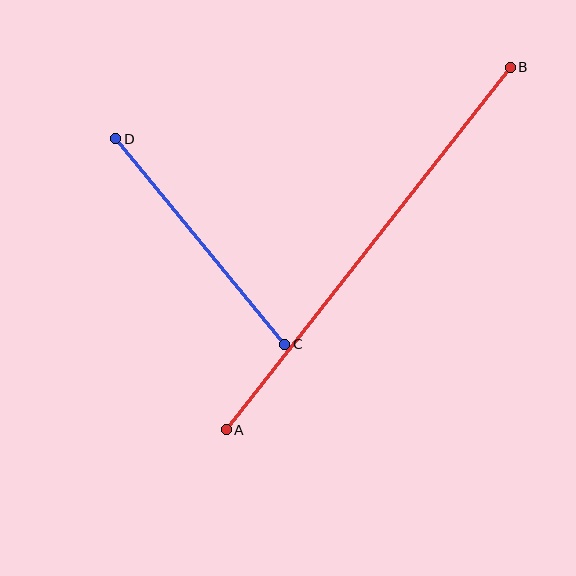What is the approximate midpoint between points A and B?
The midpoint is at approximately (368, 248) pixels.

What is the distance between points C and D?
The distance is approximately 266 pixels.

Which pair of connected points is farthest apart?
Points A and B are farthest apart.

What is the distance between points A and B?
The distance is approximately 461 pixels.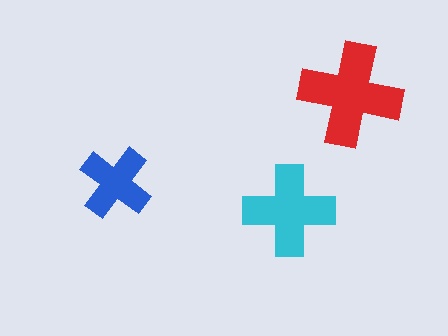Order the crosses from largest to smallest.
the red one, the cyan one, the blue one.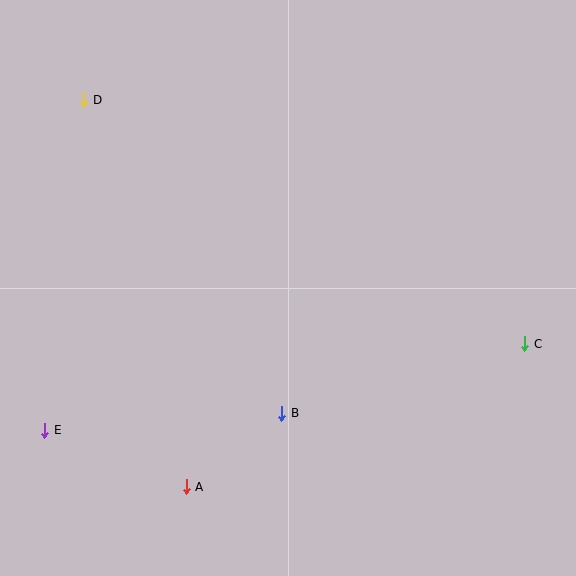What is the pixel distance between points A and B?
The distance between A and B is 121 pixels.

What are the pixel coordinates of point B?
Point B is at (282, 413).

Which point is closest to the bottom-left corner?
Point E is closest to the bottom-left corner.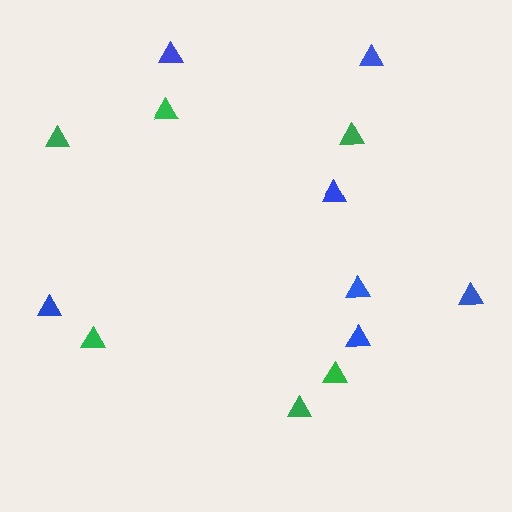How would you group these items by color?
There are 2 groups: one group of green triangles (6) and one group of blue triangles (7).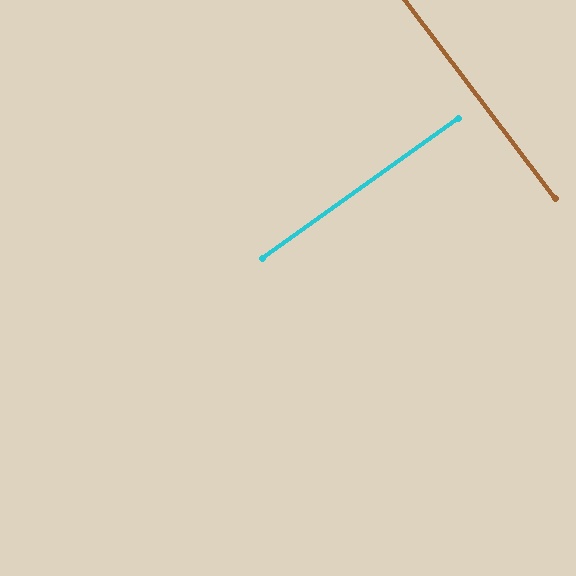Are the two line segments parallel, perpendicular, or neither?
Perpendicular — they meet at approximately 88°.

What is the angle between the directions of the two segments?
Approximately 88 degrees.